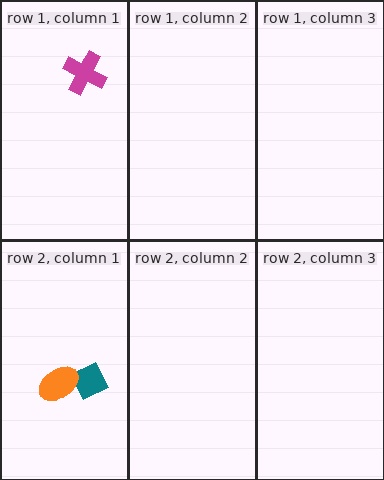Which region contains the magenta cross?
The row 1, column 1 region.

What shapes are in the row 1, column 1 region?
The magenta cross.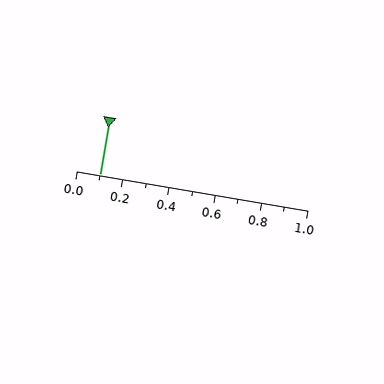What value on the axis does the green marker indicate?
The marker indicates approximately 0.1.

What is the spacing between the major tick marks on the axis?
The major ticks are spaced 0.2 apart.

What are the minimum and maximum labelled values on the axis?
The axis runs from 0.0 to 1.0.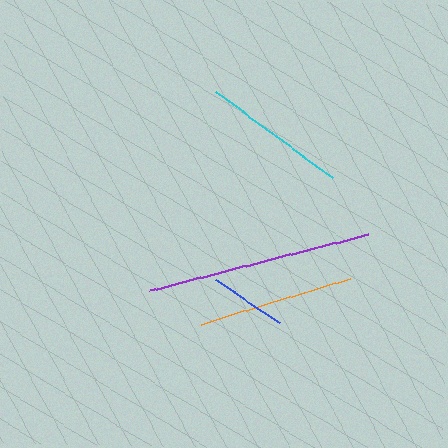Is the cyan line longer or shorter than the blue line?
The cyan line is longer than the blue line.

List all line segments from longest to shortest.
From longest to shortest: purple, orange, cyan, blue.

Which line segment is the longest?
The purple line is the longest at approximately 225 pixels.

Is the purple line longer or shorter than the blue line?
The purple line is longer than the blue line.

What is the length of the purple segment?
The purple segment is approximately 225 pixels long.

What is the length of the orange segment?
The orange segment is approximately 156 pixels long.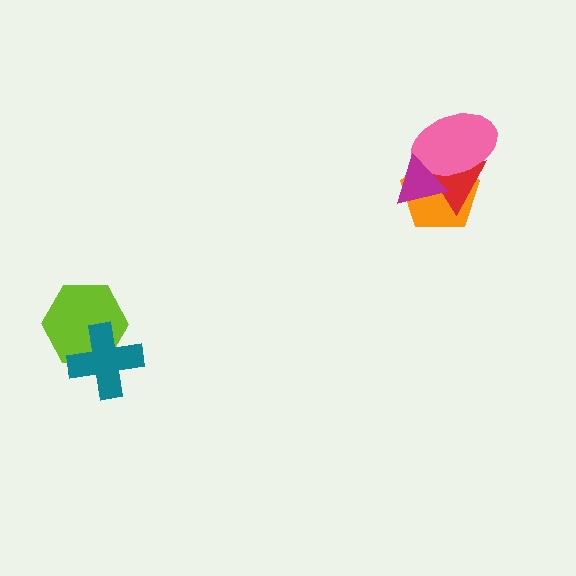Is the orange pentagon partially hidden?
Yes, it is partially covered by another shape.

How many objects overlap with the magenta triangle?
3 objects overlap with the magenta triangle.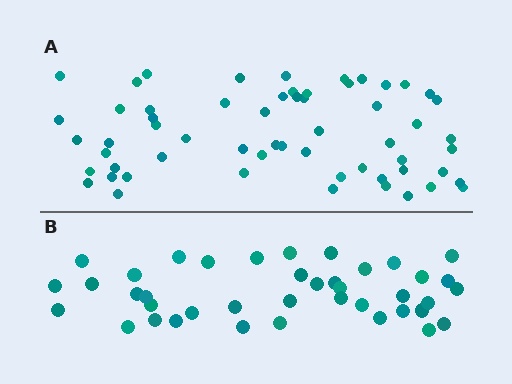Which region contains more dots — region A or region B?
Region A (the top region) has more dots.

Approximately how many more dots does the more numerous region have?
Region A has approximately 20 more dots than region B.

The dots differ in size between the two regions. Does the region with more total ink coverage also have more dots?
No. Region B has more total ink coverage because its dots are larger, but region A actually contains more individual dots. Total area can be misleading — the number of items is what matters here.